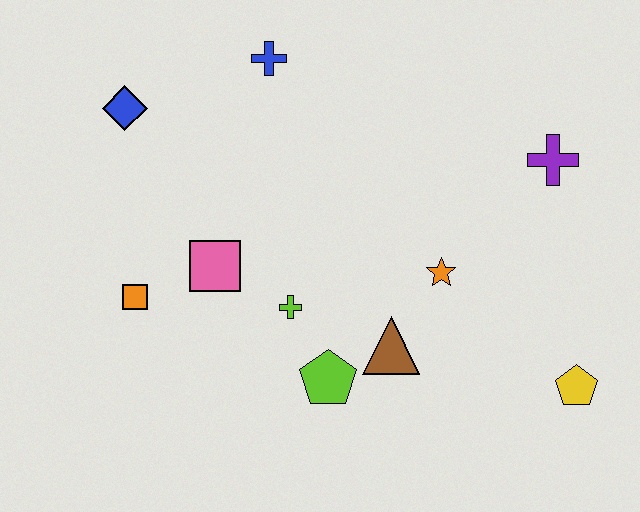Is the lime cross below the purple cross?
Yes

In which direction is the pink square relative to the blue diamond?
The pink square is below the blue diamond.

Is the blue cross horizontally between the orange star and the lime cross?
No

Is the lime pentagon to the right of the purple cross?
No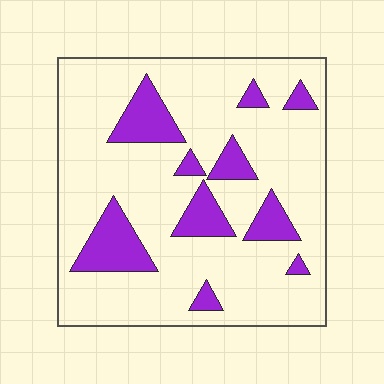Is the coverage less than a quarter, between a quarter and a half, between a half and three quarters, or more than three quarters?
Less than a quarter.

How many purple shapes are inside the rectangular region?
10.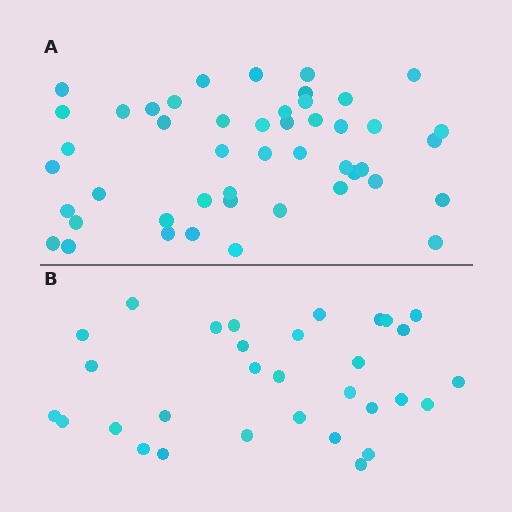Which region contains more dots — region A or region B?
Region A (the top region) has more dots.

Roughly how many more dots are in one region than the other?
Region A has approximately 15 more dots than region B.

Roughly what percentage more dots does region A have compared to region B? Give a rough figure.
About 50% more.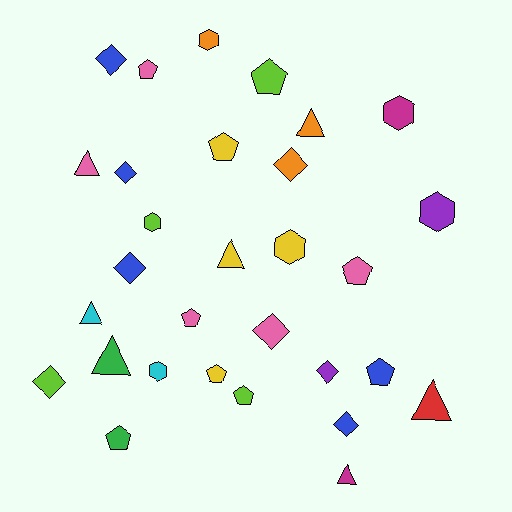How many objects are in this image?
There are 30 objects.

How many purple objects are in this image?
There are 2 purple objects.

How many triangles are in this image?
There are 7 triangles.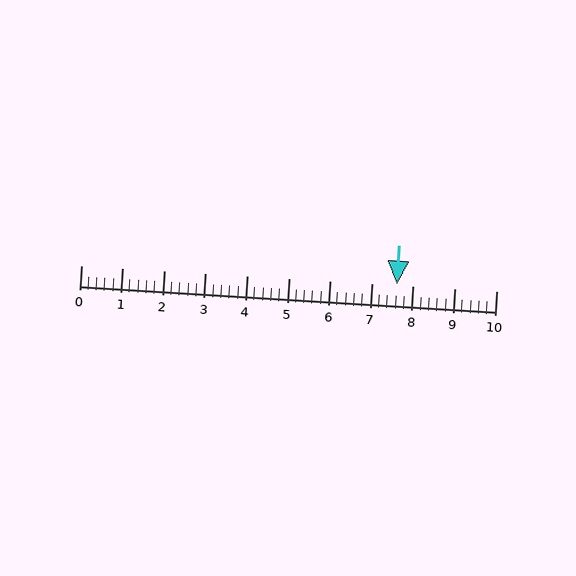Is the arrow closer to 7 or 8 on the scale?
The arrow is closer to 8.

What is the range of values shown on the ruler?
The ruler shows values from 0 to 10.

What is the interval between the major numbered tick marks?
The major tick marks are spaced 1 units apart.